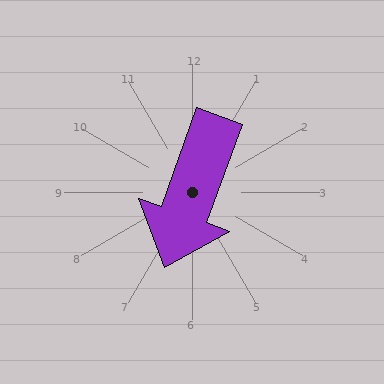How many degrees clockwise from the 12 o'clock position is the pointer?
Approximately 200 degrees.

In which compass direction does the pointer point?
South.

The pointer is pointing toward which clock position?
Roughly 7 o'clock.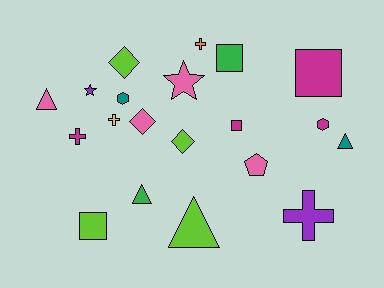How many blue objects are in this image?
There are no blue objects.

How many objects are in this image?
There are 20 objects.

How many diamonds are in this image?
There are 3 diamonds.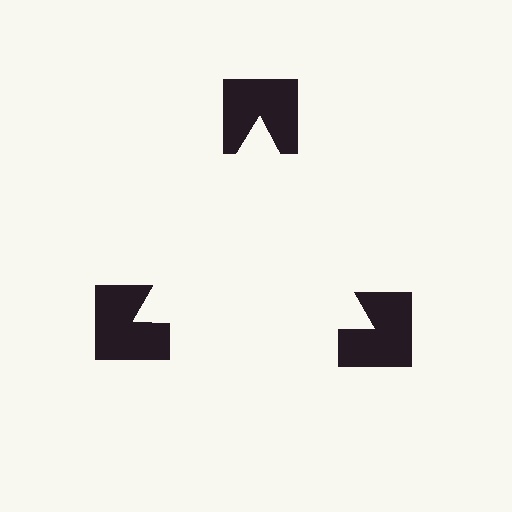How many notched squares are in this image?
There are 3 — one at each vertex of the illusory triangle.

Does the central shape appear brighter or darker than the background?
It typically appears slightly brighter than the background, even though no actual brightness change is drawn.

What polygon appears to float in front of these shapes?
An illusory triangle — its edges are inferred from the aligned wedge cuts in the notched squares, not physically drawn.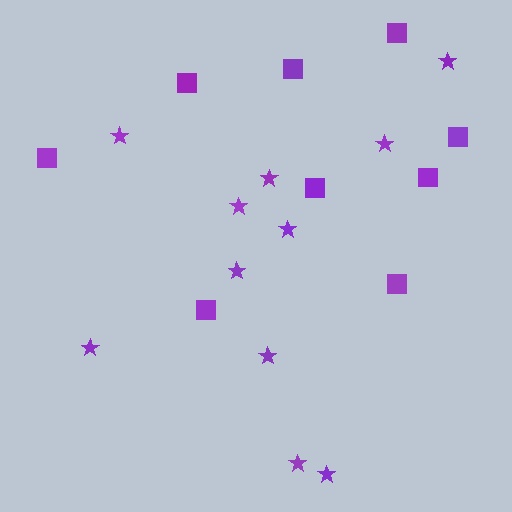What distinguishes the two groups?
There are 2 groups: one group of squares (9) and one group of stars (11).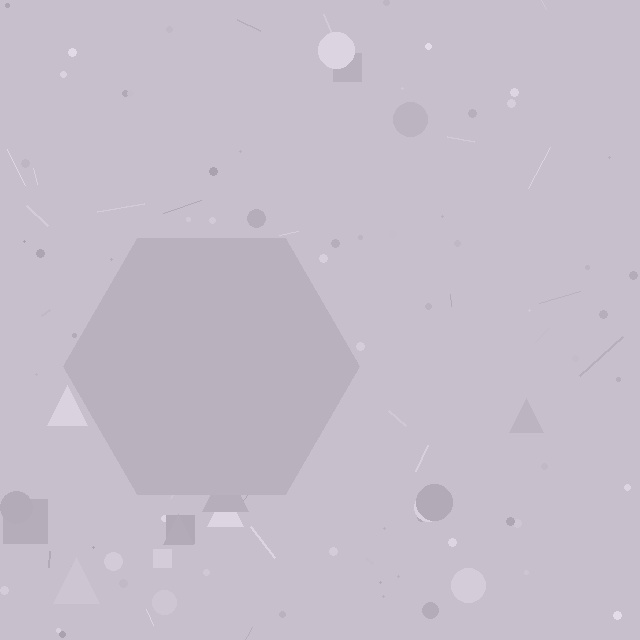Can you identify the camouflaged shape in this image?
The camouflaged shape is a hexagon.